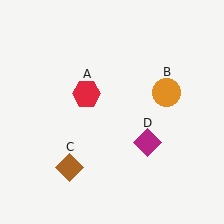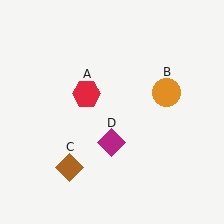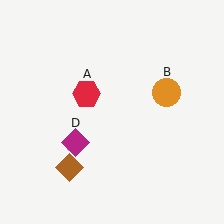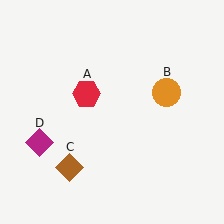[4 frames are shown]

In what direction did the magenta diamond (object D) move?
The magenta diamond (object D) moved left.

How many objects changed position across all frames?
1 object changed position: magenta diamond (object D).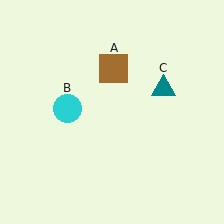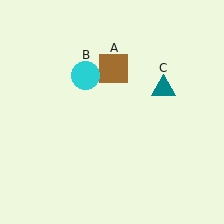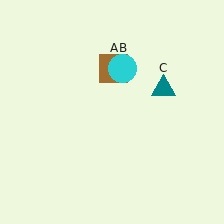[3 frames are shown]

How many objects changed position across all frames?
1 object changed position: cyan circle (object B).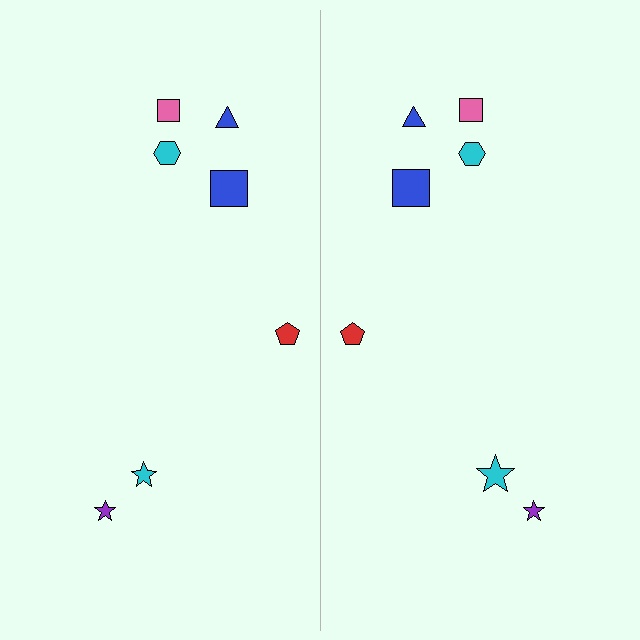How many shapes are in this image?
There are 14 shapes in this image.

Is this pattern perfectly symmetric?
No, the pattern is not perfectly symmetric. The cyan star on the right side has a different size than its mirror counterpart.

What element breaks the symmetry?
The cyan star on the right side has a different size than its mirror counterpart.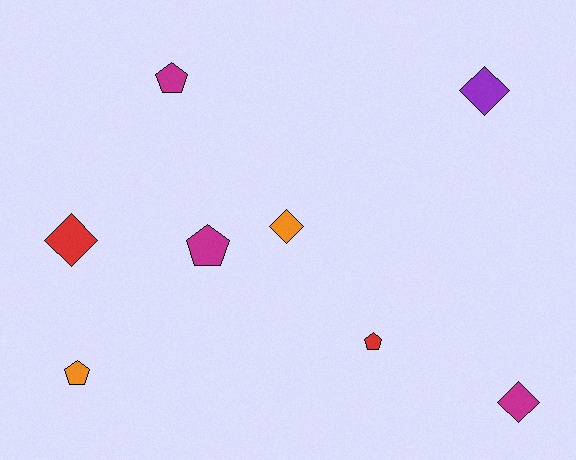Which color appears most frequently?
Magenta, with 3 objects.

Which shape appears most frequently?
Pentagon, with 4 objects.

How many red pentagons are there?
There is 1 red pentagon.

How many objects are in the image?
There are 8 objects.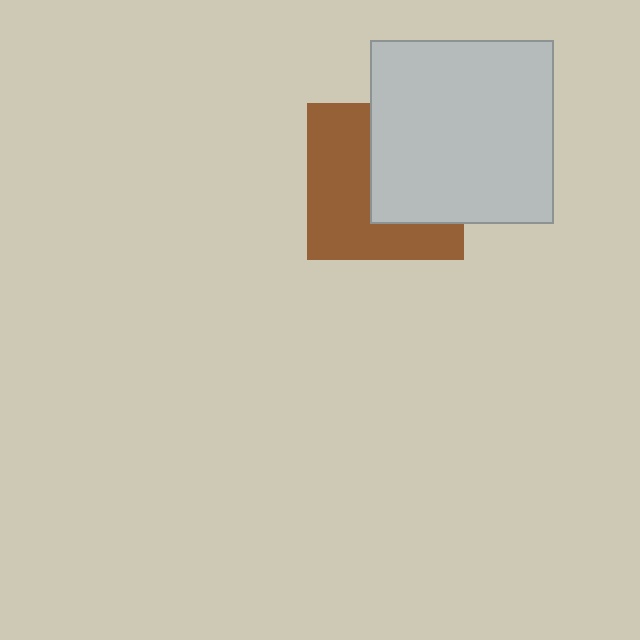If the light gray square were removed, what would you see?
You would see the complete brown square.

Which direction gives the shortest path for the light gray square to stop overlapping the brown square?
Moving right gives the shortest separation.